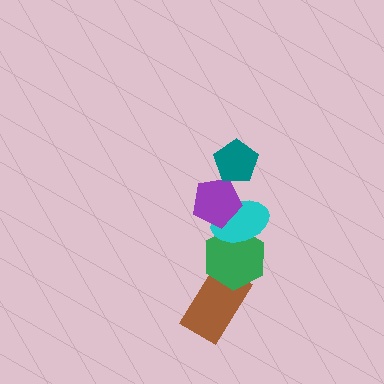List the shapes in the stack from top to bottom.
From top to bottom: the teal pentagon, the purple pentagon, the cyan ellipse, the green hexagon, the brown rectangle.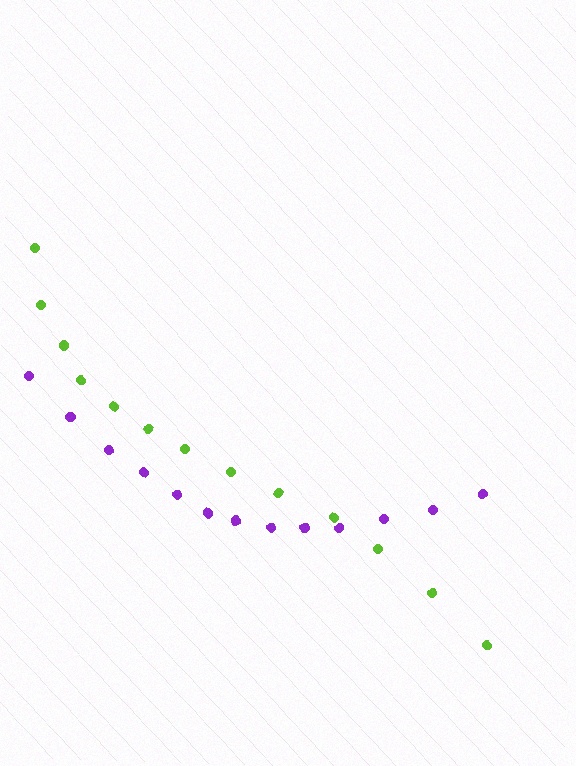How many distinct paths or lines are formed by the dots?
There are 2 distinct paths.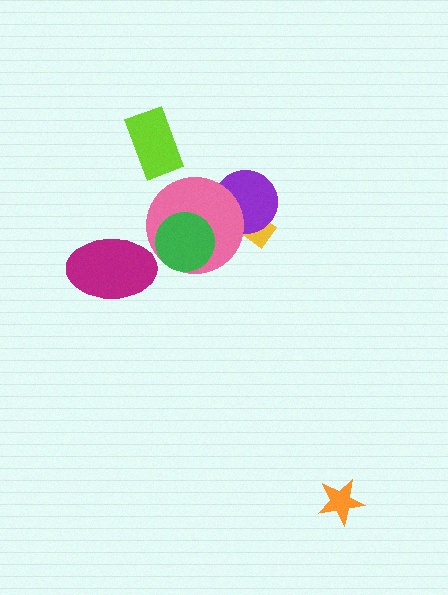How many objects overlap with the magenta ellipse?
0 objects overlap with the magenta ellipse.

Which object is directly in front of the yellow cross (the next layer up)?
The purple circle is directly in front of the yellow cross.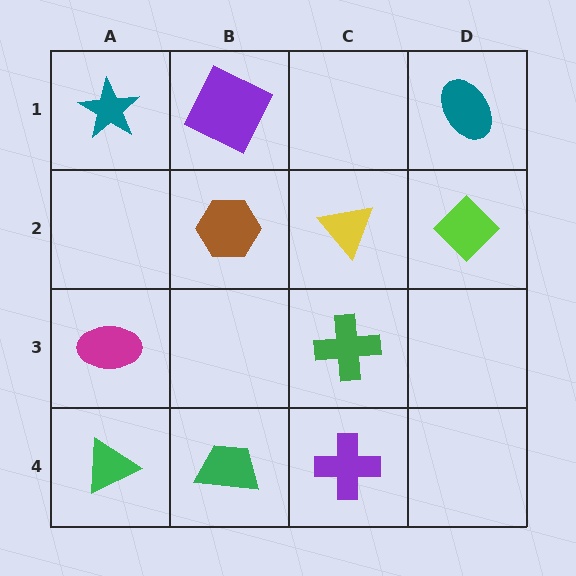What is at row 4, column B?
A green trapezoid.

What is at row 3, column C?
A green cross.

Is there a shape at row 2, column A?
No, that cell is empty.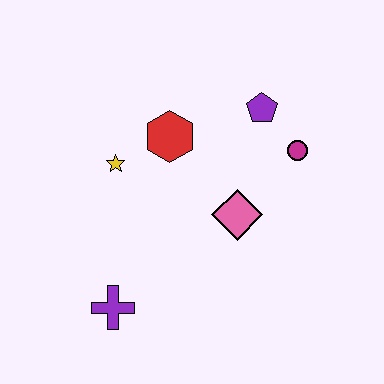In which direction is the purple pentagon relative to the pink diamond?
The purple pentagon is above the pink diamond.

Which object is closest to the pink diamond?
The magenta circle is closest to the pink diamond.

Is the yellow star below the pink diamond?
No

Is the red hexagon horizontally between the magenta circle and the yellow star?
Yes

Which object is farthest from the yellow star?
The magenta circle is farthest from the yellow star.